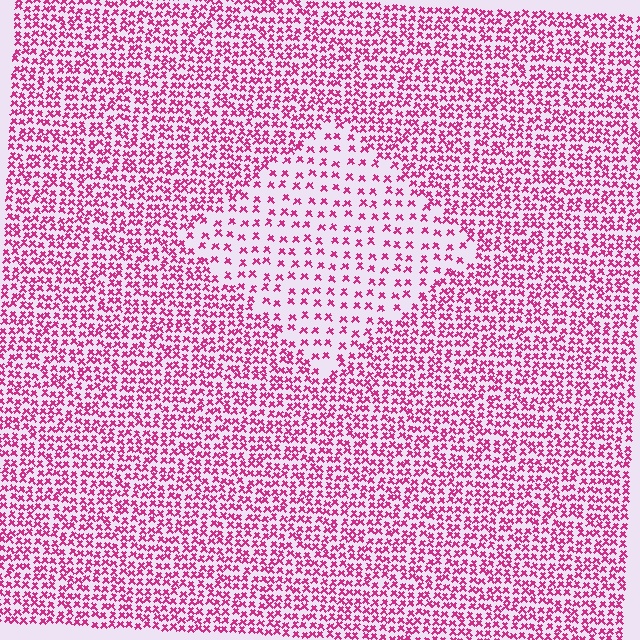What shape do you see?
I see a diamond.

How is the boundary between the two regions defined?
The boundary is defined by a change in element density (approximately 2.2x ratio). All elements are the same color, size, and shape.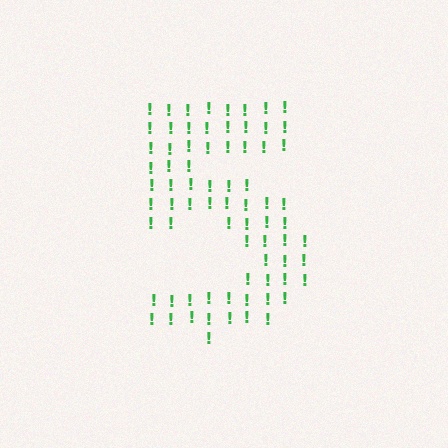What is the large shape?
The large shape is the digit 5.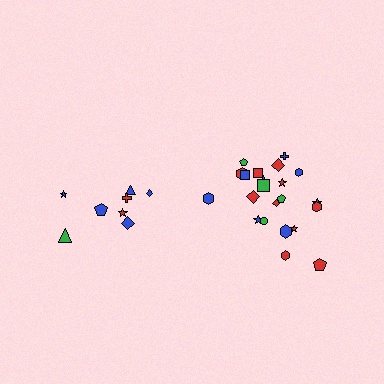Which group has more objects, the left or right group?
The right group.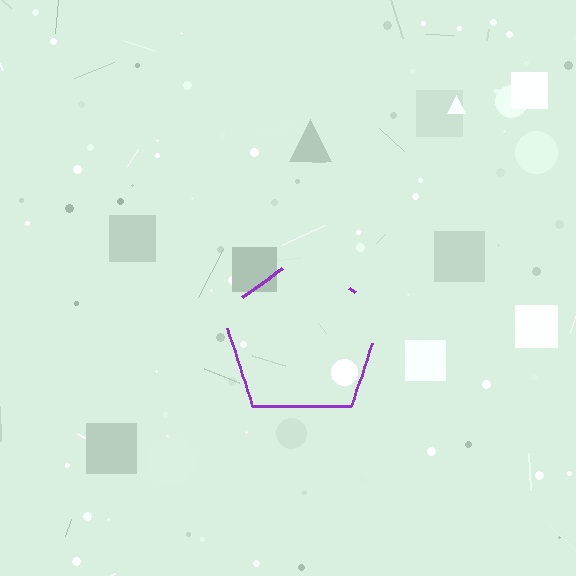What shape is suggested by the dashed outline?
The dashed outline suggests a pentagon.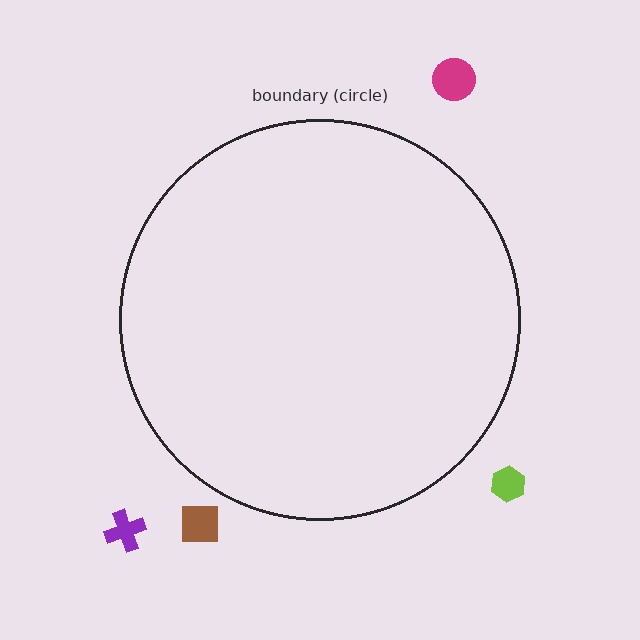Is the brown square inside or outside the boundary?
Outside.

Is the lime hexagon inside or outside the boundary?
Outside.